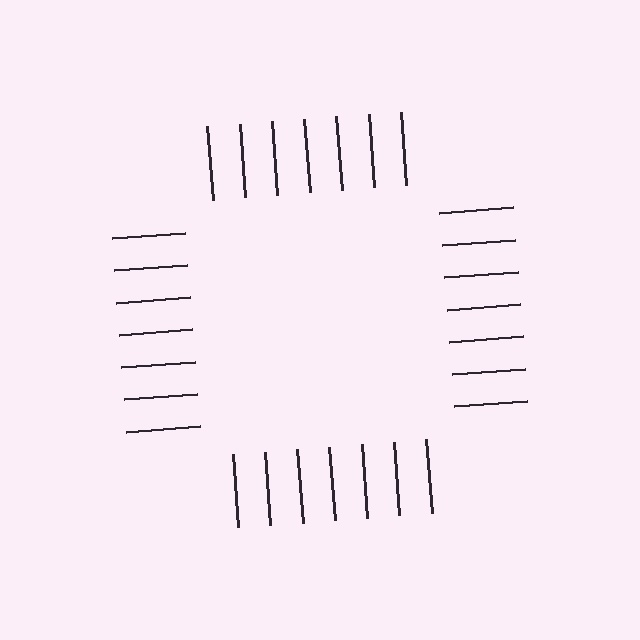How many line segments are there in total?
28 — 7 along each of the 4 edges.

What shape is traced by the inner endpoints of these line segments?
An illusory square — the line segments terminate on its edges but no continuous stroke is drawn.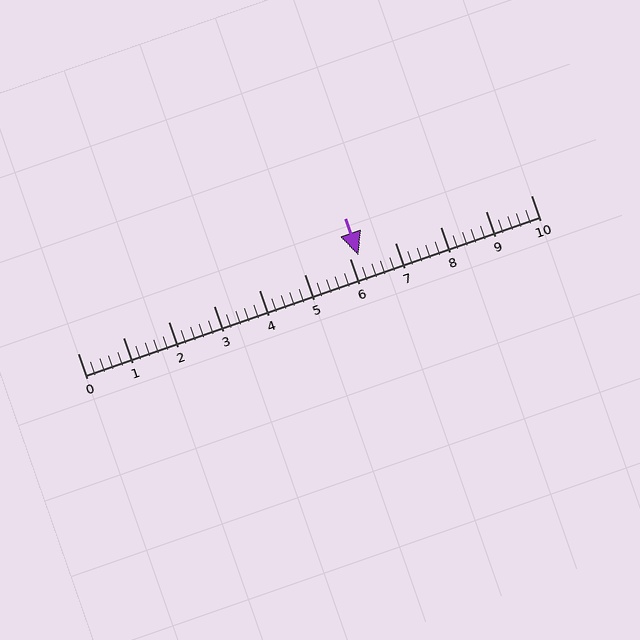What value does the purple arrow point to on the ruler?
The purple arrow points to approximately 6.2.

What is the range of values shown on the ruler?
The ruler shows values from 0 to 10.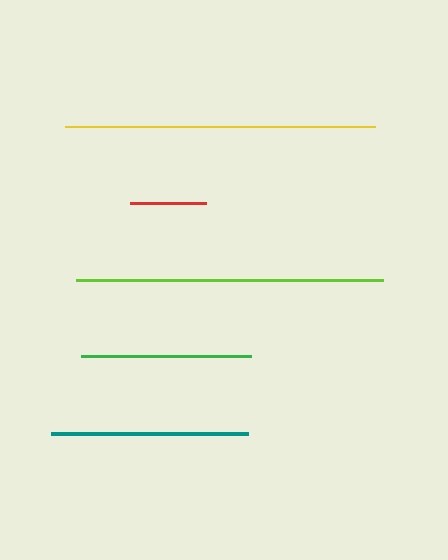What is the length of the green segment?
The green segment is approximately 170 pixels long.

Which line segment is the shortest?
The red line is the shortest at approximately 77 pixels.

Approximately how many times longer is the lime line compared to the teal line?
The lime line is approximately 1.6 times the length of the teal line.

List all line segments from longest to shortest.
From longest to shortest: yellow, lime, teal, green, red.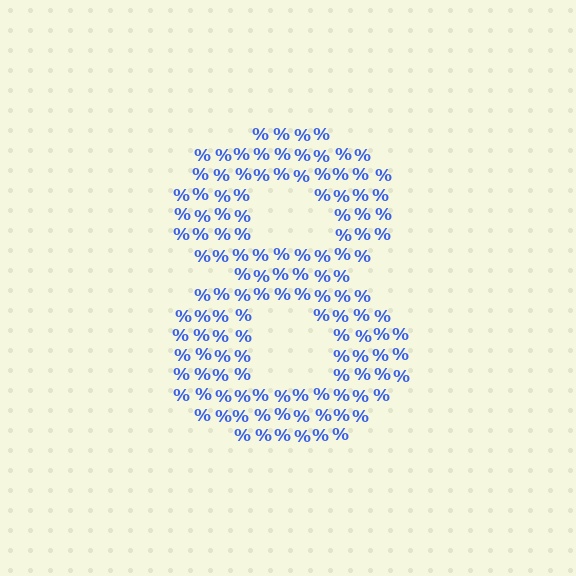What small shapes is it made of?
It is made of small percent signs.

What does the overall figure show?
The overall figure shows the digit 8.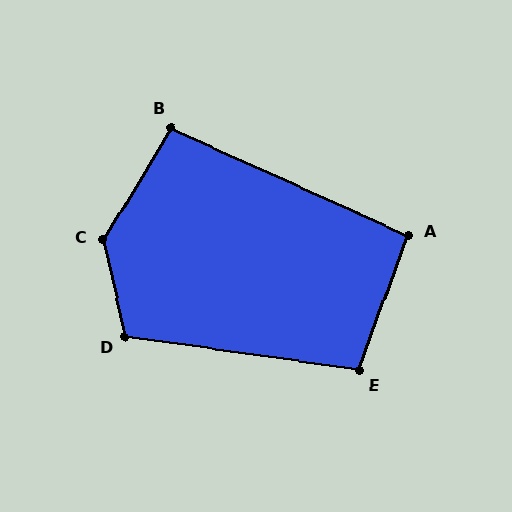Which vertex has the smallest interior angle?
A, at approximately 94 degrees.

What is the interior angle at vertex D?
Approximately 111 degrees (obtuse).